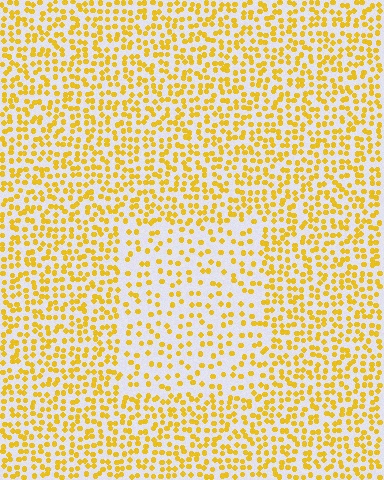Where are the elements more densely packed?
The elements are more densely packed outside the rectangle boundary.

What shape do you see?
I see a rectangle.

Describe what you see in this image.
The image contains small yellow elements arranged at two different densities. A rectangle-shaped region is visible where the elements are less densely packed than the surrounding area.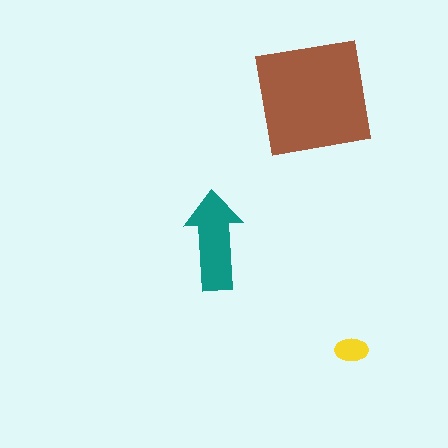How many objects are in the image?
There are 3 objects in the image.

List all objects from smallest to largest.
The yellow ellipse, the teal arrow, the brown square.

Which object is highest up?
The brown square is topmost.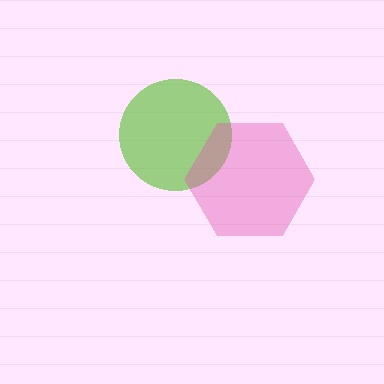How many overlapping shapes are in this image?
There are 2 overlapping shapes in the image.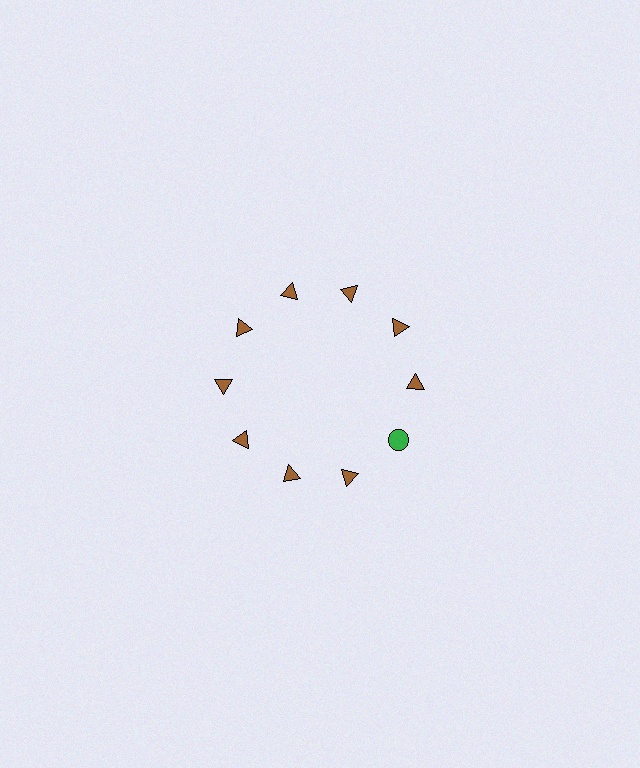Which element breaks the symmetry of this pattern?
The green circle at roughly the 4 o'clock position breaks the symmetry. All other shapes are brown triangles.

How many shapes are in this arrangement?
There are 10 shapes arranged in a ring pattern.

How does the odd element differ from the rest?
It differs in both color (green instead of brown) and shape (circle instead of triangle).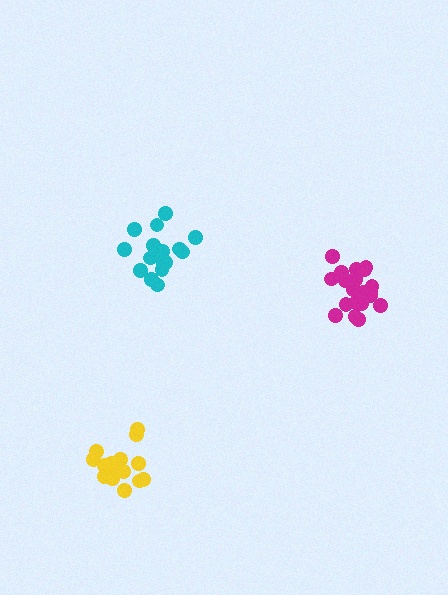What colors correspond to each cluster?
The clusters are colored: magenta, cyan, yellow.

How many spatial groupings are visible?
There are 3 spatial groupings.